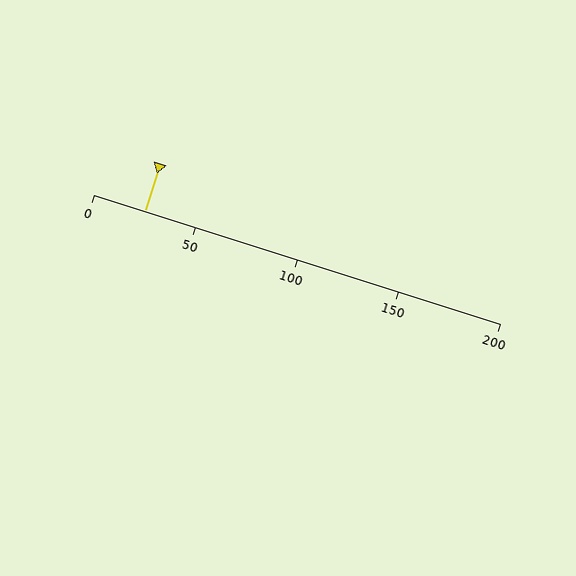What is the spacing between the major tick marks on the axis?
The major ticks are spaced 50 apart.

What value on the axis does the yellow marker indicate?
The marker indicates approximately 25.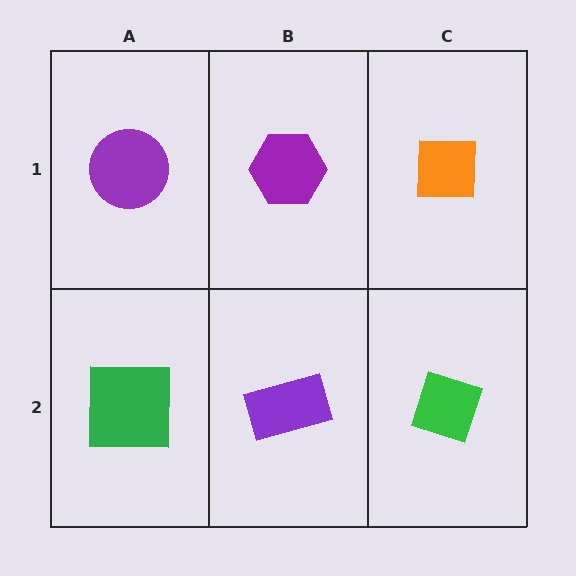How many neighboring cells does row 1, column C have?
2.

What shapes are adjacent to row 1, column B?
A purple rectangle (row 2, column B), a purple circle (row 1, column A), an orange square (row 1, column C).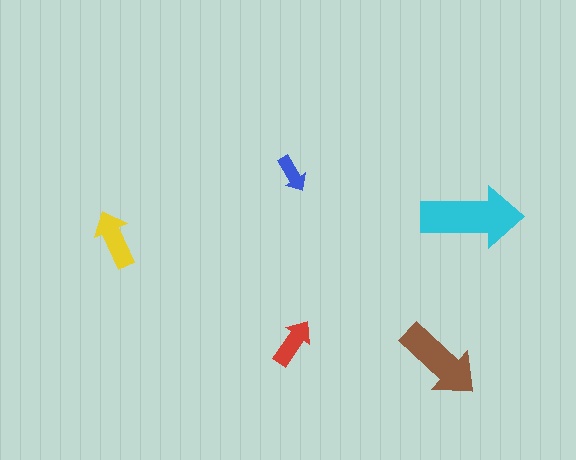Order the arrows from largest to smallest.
the cyan one, the brown one, the yellow one, the red one, the blue one.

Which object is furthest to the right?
The cyan arrow is rightmost.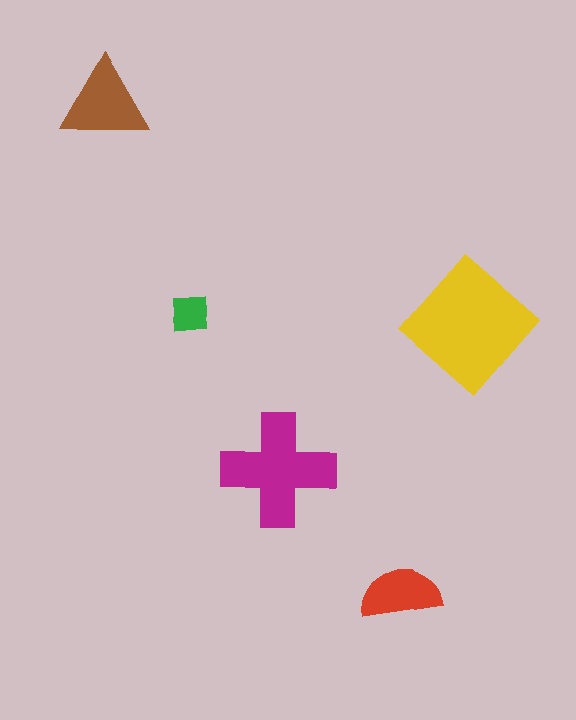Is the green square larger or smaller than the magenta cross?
Smaller.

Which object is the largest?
The yellow diamond.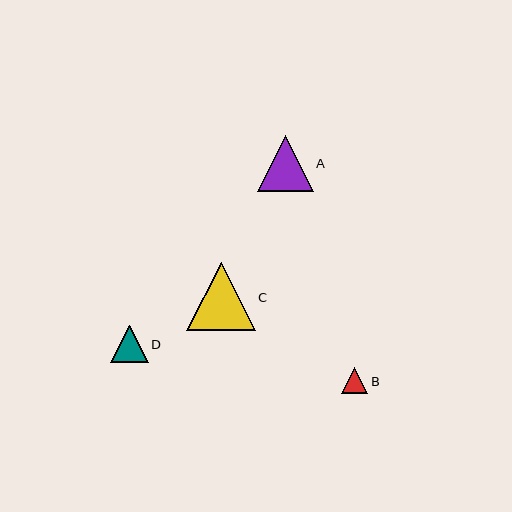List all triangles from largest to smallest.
From largest to smallest: C, A, D, B.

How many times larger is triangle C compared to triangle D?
Triangle C is approximately 1.8 times the size of triangle D.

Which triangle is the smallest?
Triangle B is the smallest with a size of approximately 26 pixels.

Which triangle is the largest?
Triangle C is the largest with a size of approximately 68 pixels.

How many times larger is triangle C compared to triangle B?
Triangle C is approximately 2.6 times the size of triangle B.